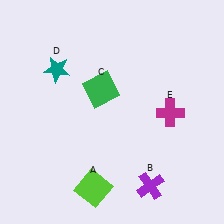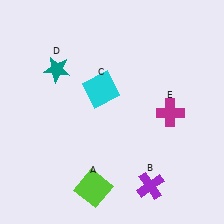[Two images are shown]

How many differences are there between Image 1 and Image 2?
There is 1 difference between the two images.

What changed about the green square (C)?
In Image 1, C is green. In Image 2, it changed to cyan.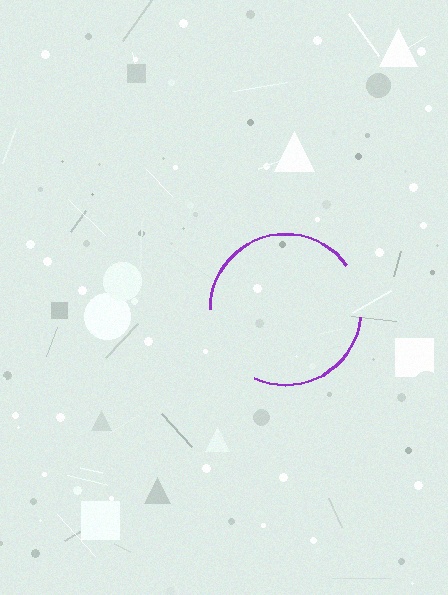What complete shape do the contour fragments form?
The contour fragments form a circle.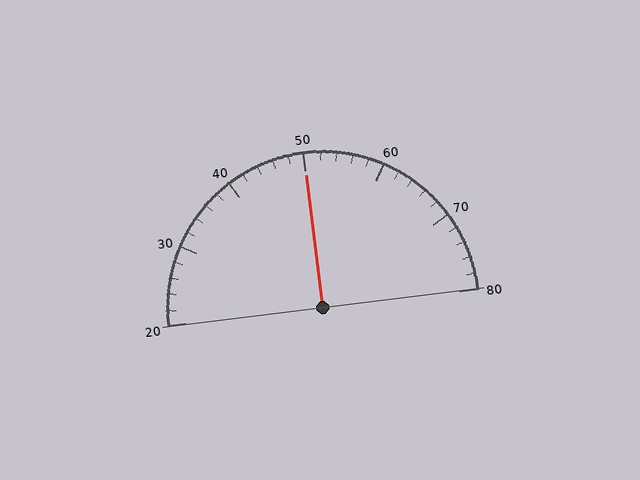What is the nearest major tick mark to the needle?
The nearest major tick mark is 50.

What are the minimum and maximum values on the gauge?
The gauge ranges from 20 to 80.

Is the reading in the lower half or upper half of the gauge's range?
The reading is in the upper half of the range (20 to 80).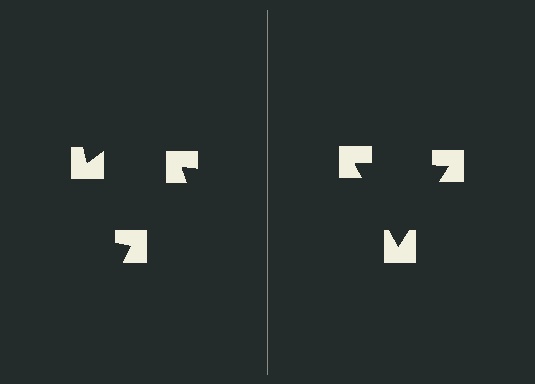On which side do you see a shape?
An illusory triangle appears on the right side. On the left side the wedge cuts are rotated, so no coherent shape forms.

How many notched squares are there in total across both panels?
6 — 3 on each side.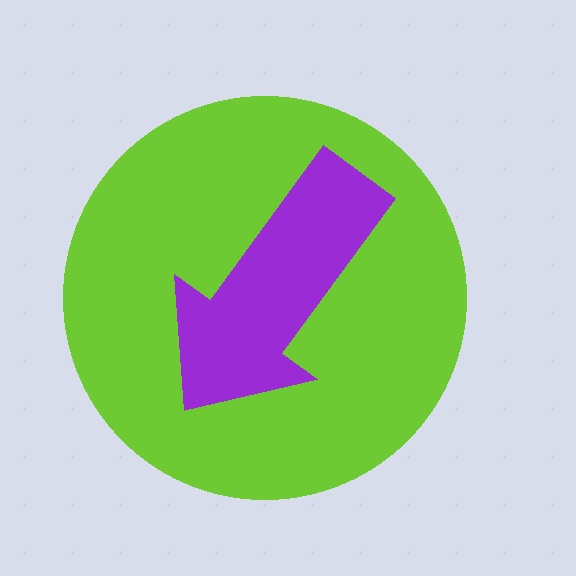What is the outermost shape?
The lime circle.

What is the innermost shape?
The purple arrow.